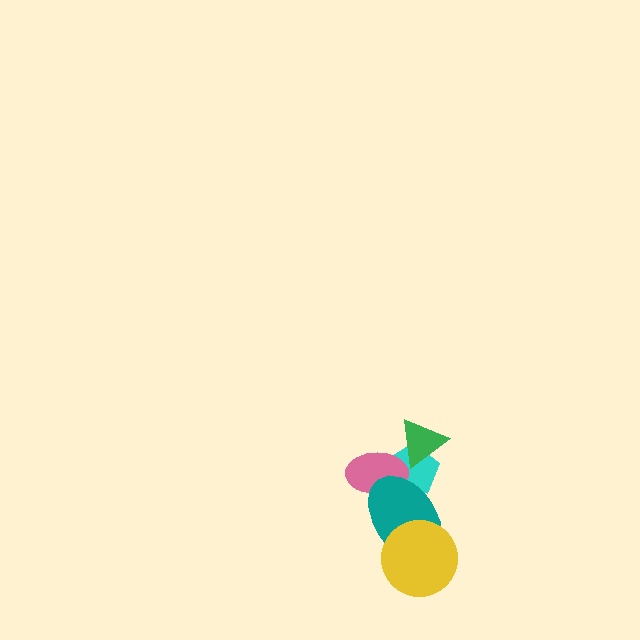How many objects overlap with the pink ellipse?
3 objects overlap with the pink ellipse.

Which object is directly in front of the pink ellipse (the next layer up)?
The green triangle is directly in front of the pink ellipse.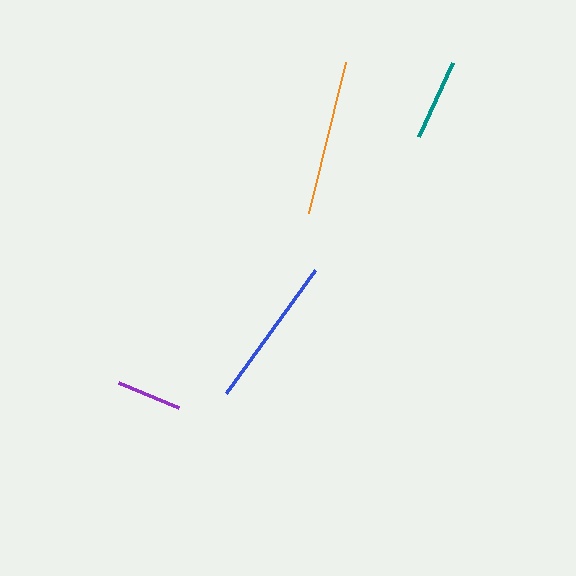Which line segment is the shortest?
The purple line is the shortest at approximately 65 pixels.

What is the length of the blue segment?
The blue segment is approximately 152 pixels long.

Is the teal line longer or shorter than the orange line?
The orange line is longer than the teal line.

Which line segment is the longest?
The orange line is the longest at approximately 156 pixels.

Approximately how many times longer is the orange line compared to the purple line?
The orange line is approximately 2.4 times the length of the purple line.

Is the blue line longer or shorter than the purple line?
The blue line is longer than the purple line.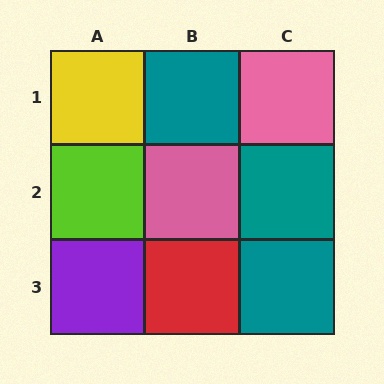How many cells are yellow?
1 cell is yellow.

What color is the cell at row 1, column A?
Yellow.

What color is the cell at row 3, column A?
Purple.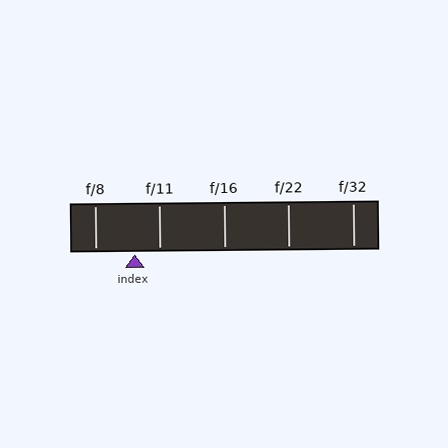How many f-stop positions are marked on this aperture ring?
There are 5 f-stop positions marked.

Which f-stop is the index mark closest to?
The index mark is closest to f/11.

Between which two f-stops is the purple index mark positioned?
The index mark is between f/8 and f/11.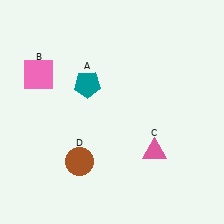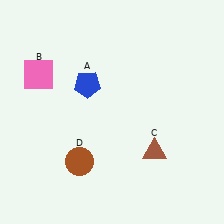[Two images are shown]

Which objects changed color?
A changed from teal to blue. C changed from pink to brown.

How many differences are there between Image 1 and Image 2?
There are 2 differences between the two images.